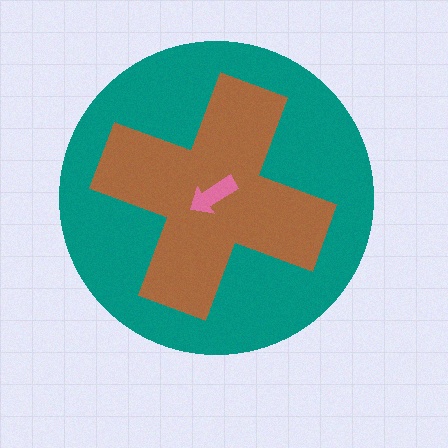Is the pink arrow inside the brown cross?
Yes.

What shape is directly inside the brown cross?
The pink arrow.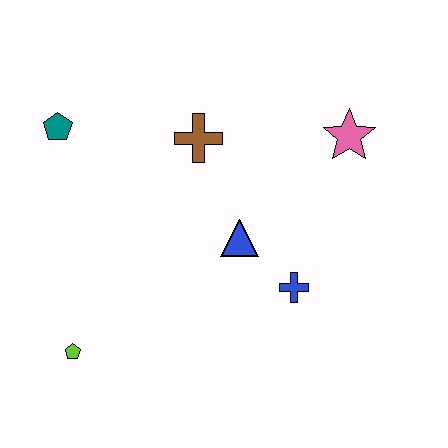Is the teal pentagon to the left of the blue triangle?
Yes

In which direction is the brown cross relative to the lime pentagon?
The brown cross is above the lime pentagon.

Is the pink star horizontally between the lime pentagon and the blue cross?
No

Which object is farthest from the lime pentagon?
The pink star is farthest from the lime pentagon.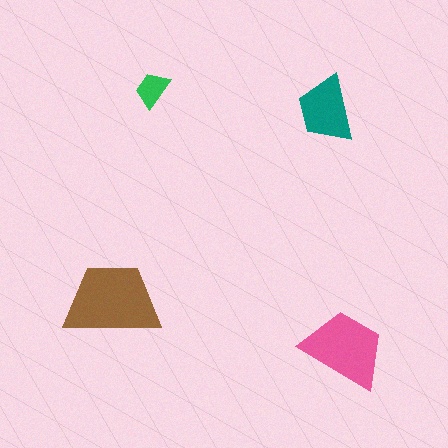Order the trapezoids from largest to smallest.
the brown one, the pink one, the teal one, the green one.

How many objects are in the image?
There are 4 objects in the image.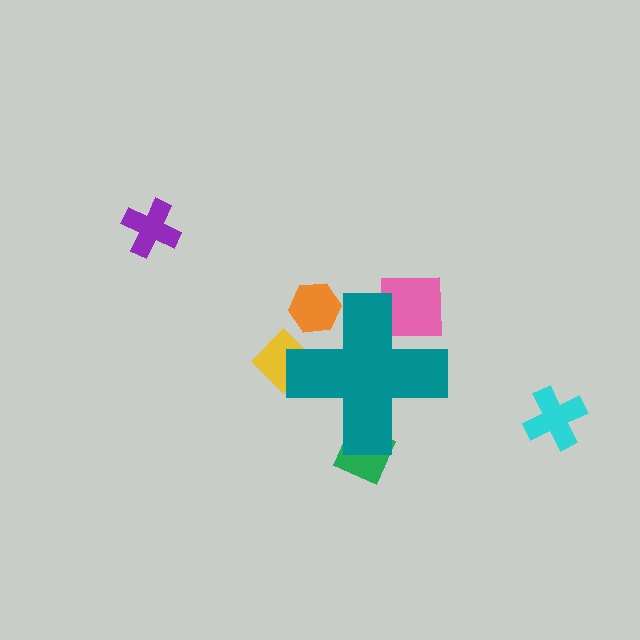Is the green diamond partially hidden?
Yes, the green diamond is partially hidden behind the teal cross.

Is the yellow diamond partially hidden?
Yes, the yellow diamond is partially hidden behind the teal cross.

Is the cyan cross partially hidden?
No, the cyan cross is fully visible.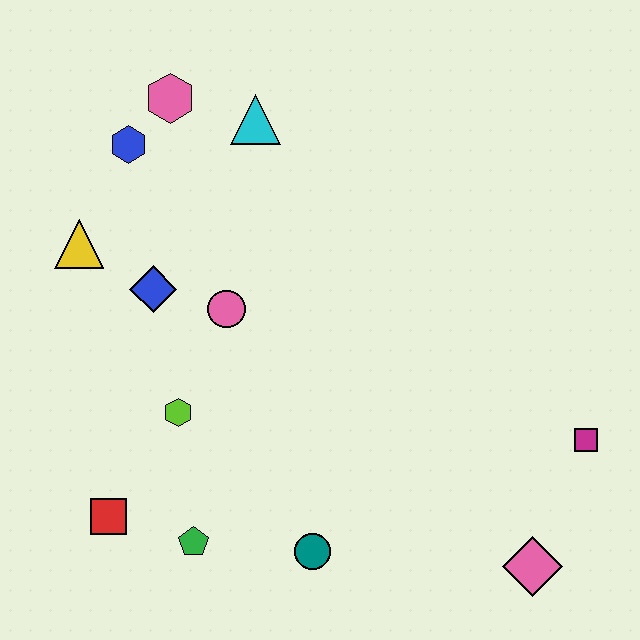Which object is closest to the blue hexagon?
The pink hexagon is closest to the blue hexagon.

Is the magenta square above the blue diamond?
No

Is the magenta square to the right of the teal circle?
Yes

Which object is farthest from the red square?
The magenta square is farthest from the red square.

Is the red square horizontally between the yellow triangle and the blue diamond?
Yes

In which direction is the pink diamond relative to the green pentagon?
The pink diamond is to the right of the green pentagon.